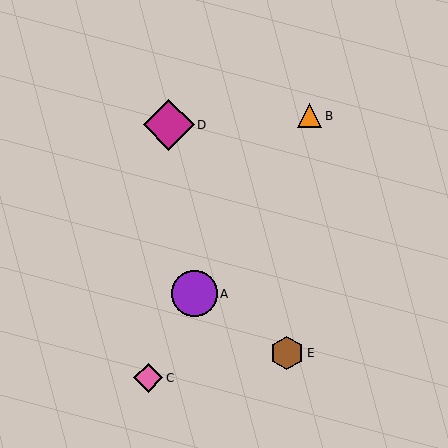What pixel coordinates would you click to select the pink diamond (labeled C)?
Click at (148, 378) to select the pink diamond C.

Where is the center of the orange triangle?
The center of the orange triangle is at (309, 116).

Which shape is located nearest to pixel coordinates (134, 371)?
The pink diamond (labeled C) at (148, 378) is nearest to that location.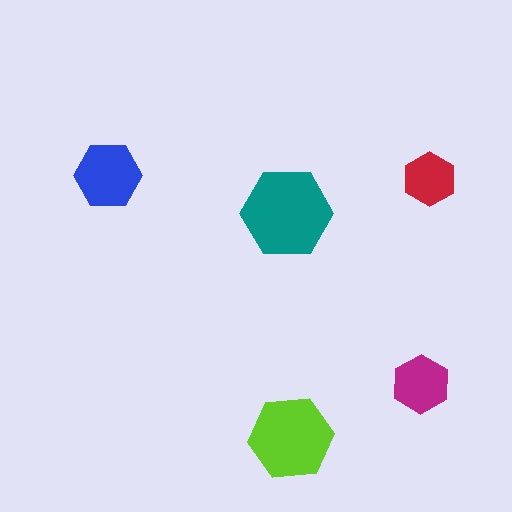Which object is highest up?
The blue hexagon is topmost.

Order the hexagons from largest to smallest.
the teal one, the lime one, the blue one, the magenta one, the red one.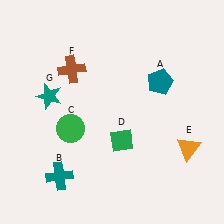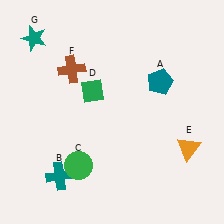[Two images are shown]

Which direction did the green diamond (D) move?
The green diamond (D) moved up.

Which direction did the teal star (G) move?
The teal star (G) moved up.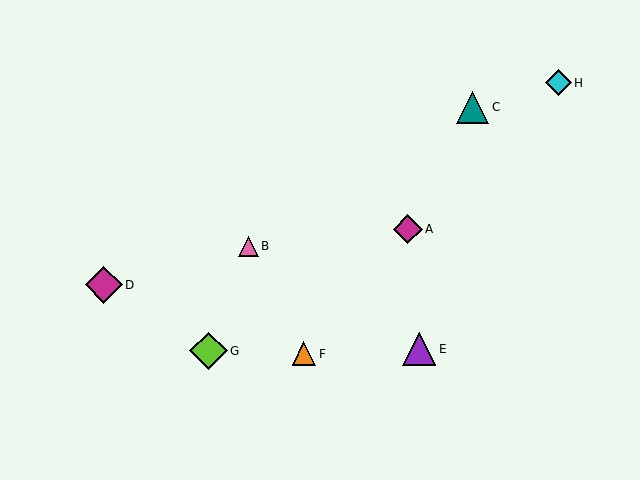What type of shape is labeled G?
Shape G is a lime diamond.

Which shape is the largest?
The lime diamond (labeled G) is the largest.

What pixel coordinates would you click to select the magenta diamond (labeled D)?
Click at (104, 285) to select the magenta diamond D.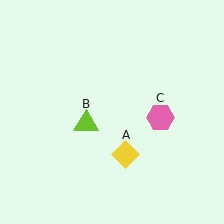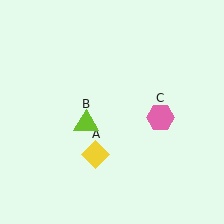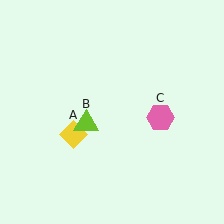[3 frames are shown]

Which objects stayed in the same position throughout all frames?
Lime triangle (object B) and pink hexagon (object C) remained stationary.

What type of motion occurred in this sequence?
The yellow diamond (object A) rotated clockwise around the center of the scene.